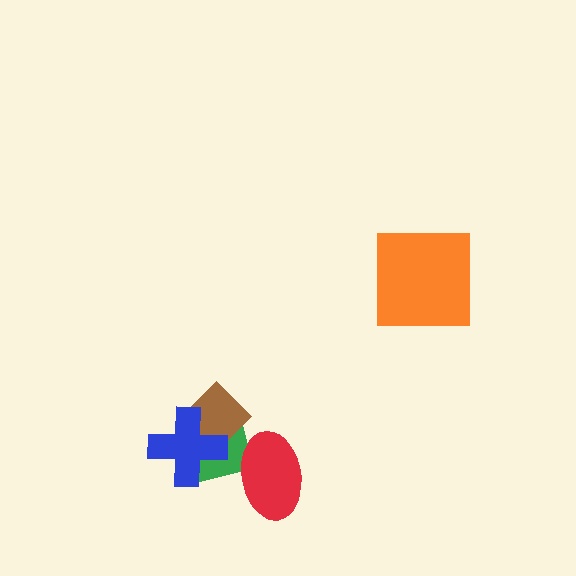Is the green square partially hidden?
Yes, it is partially covered by another shape.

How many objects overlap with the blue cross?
2 objects overlap with the blue cross.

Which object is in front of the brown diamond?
The blue cross is in front of the brown diamond.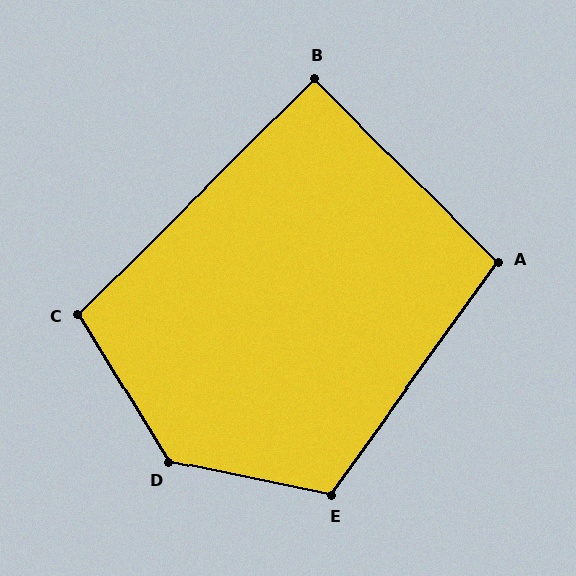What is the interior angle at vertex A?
Approximately 99 degrees (obtuse).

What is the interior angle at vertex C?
Approximately 104 degrees (obtuse).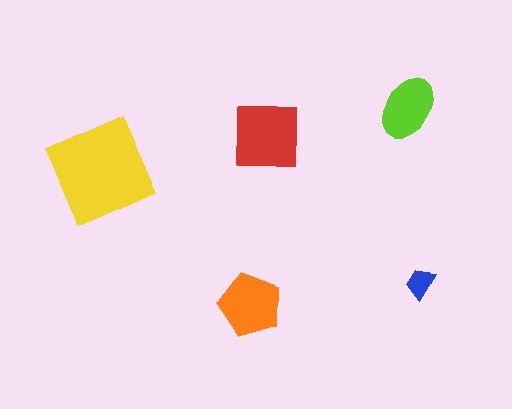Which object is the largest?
The yellow diamond.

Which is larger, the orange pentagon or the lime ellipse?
The orange pentagon.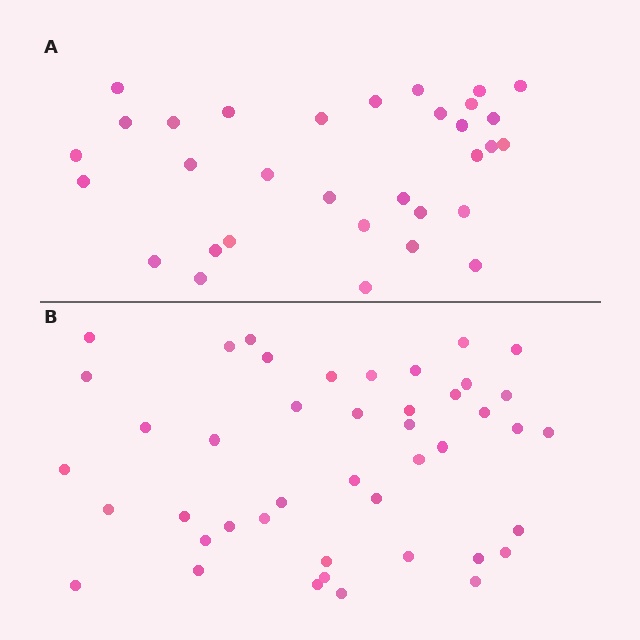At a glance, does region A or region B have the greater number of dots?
Region B (the bottom region) has more dots.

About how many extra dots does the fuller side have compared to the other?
Region B has roughly 12 or so more dots than region A.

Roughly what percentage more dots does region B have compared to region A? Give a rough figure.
About 40% more.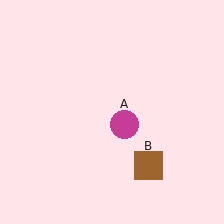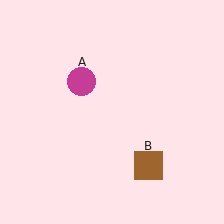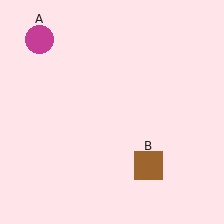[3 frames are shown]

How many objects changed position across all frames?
1 object changed position: magenta circle (object A).